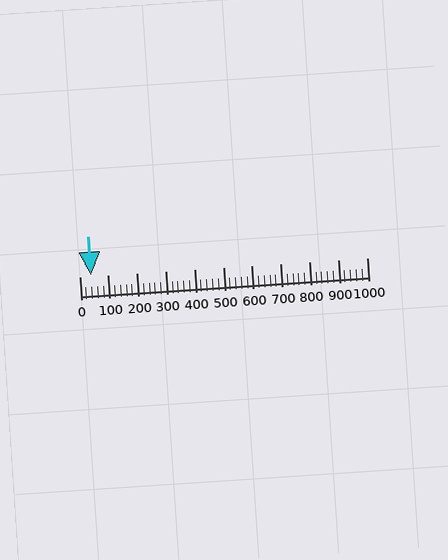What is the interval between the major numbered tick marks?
The major tick marks are spaced 100 units apart.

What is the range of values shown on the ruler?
The ruler shows values from 0 to 1000.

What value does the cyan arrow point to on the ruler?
The cyan arrow points to approximately 40.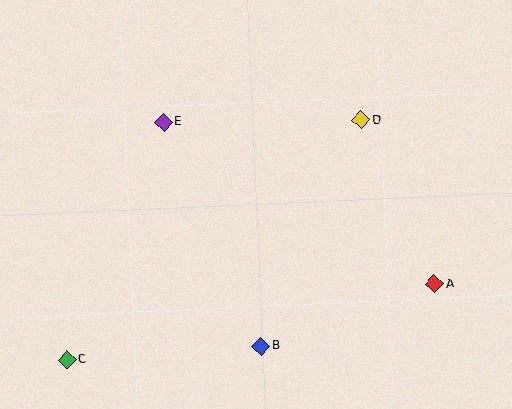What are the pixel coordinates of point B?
Point B is at (261, 346).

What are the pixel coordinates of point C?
Point C is at (67, 360).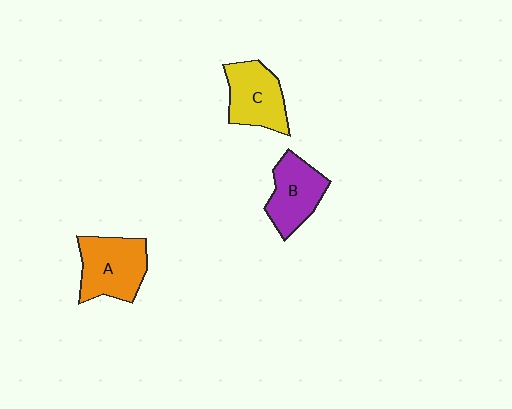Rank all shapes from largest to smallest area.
From largest to smallest: A (orange), C (yellow), B (purple).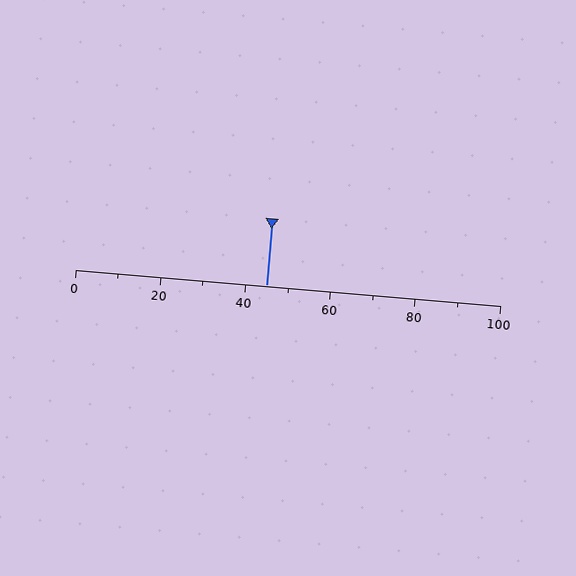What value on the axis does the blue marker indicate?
The marker indicates approximately 45.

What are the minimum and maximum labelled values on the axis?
The axis runs from 0 to 100.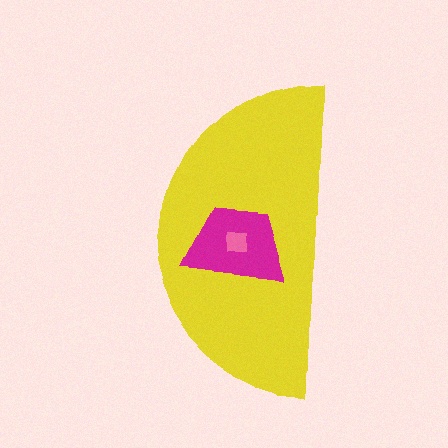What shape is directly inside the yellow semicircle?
The magenta trapezoid.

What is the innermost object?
The pink square.